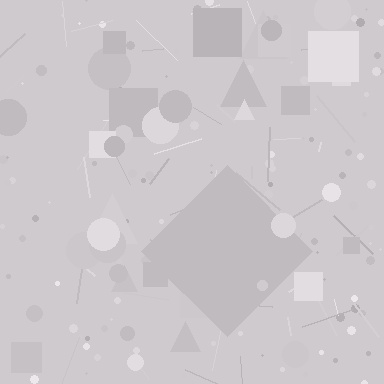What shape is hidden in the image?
A diamond is hidden in the image.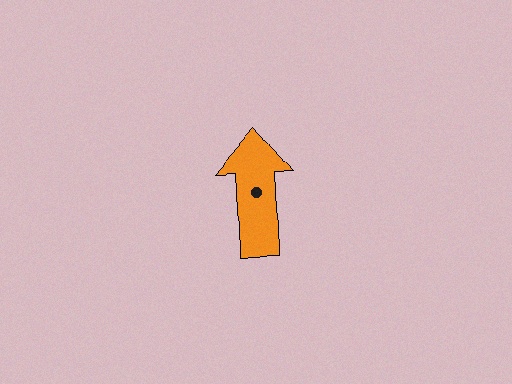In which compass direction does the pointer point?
North.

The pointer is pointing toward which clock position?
Roughly 12 o'clock.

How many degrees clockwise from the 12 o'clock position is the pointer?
Approximately 359 degrees.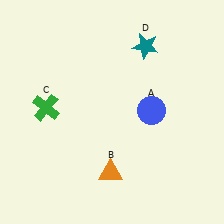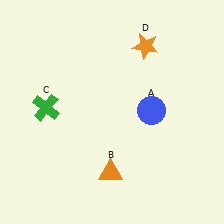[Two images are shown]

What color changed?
The star (D) changed from teal in Image 1 to orange in Image 2.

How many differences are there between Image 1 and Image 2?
There is 1 difference between the two images.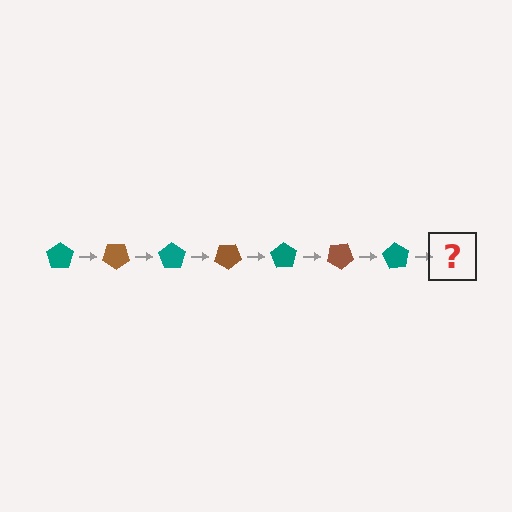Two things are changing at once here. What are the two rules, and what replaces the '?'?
The two rules are that it rotates 35 degrees each step and the color cycles through teal and brown. The '?' should be a brown pentagon, rotated 245 degrees from the start.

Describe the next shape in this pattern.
It should be a brown pentagon, rotated 245 degrees from the start.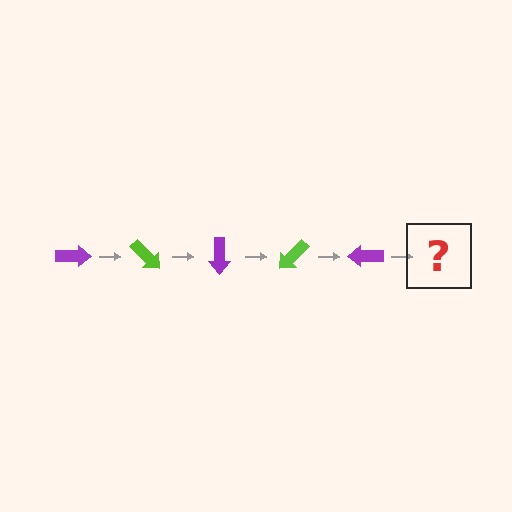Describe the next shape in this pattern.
It should be a lime arrow, rotated 225 degrees from the start.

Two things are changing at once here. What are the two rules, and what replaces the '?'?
The two rules are that it rotates 45 degrees each step and the color cycles through purple and lime. The '?' should be a lime arrow, rotated 225 degrees from the start.